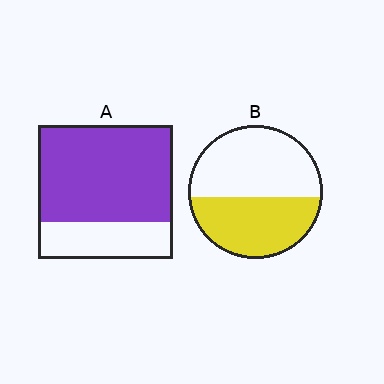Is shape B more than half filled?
No.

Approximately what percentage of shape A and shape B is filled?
A is approximately 70% and B is approximately 45%.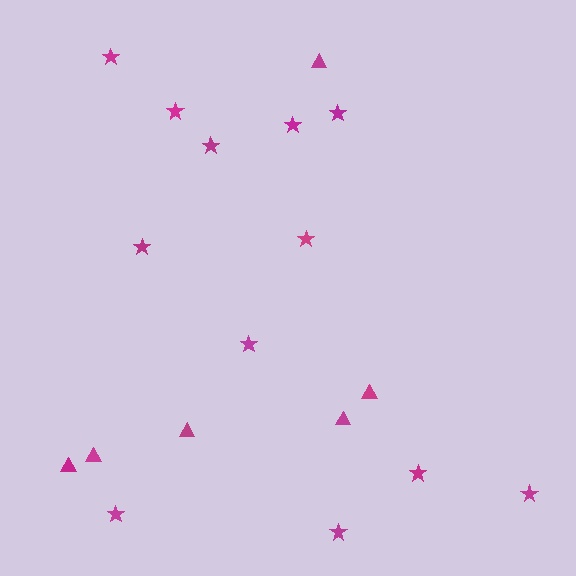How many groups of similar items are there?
There are 2 groups: one group of triangles (6) and one group of stars (12).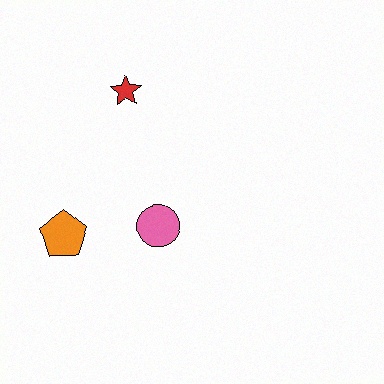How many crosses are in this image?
There are no crosses.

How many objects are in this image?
There are 3 objects.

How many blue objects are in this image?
There are no blue objects.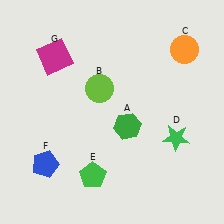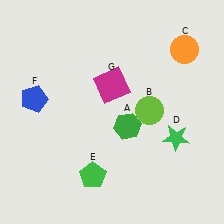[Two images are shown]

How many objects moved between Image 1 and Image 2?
3 objects moved between the two images.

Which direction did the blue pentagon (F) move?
The blue pentagon (F) moved up.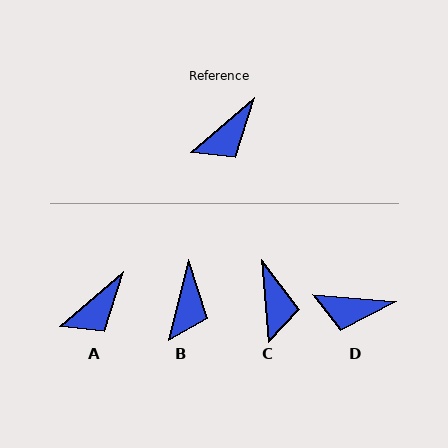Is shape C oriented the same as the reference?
No, it is off by about 54 degrees.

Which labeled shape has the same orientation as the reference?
A.